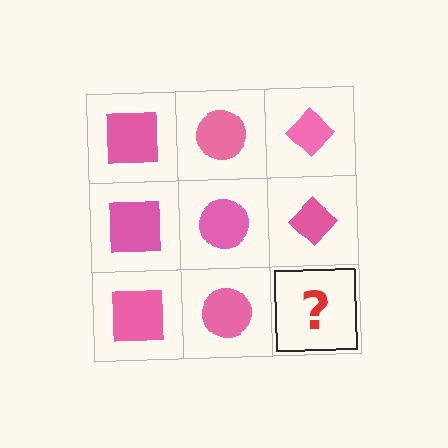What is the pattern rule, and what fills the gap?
The rule is that each column has a consistent shape. The gap should be filled with a pink diamond.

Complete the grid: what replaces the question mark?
The question mark should be replaced with a pink diamond.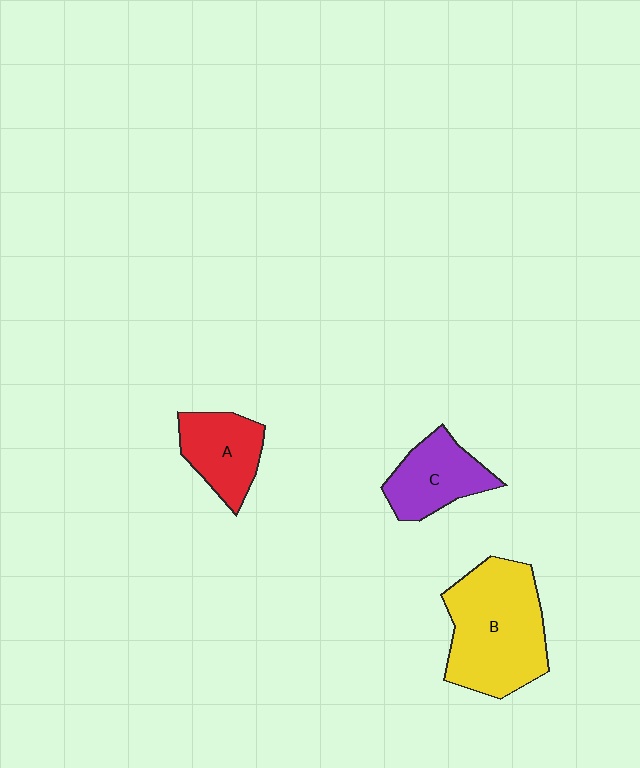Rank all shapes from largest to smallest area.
From largest to smallest: B (yellow), C (purple), A (red).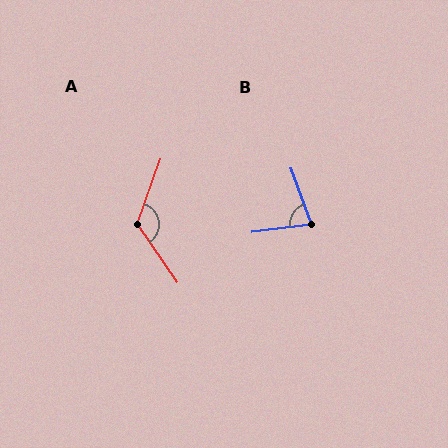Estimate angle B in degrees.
Approximately 77 degrees.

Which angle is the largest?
A, at approximately 126 degrees.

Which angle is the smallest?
B, at approximately 77 degrees.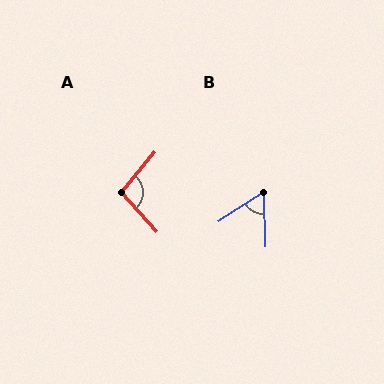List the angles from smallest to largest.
B (58°), A (98°).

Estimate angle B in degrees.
Approximately 58 degrees.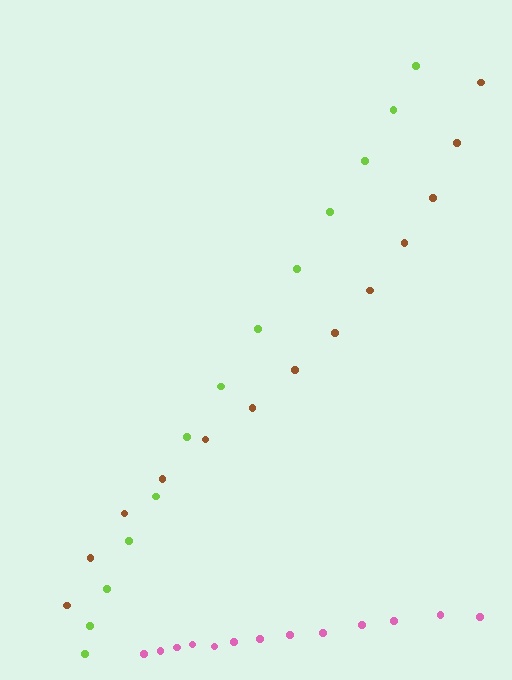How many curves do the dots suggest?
There are 3 distinct paths.